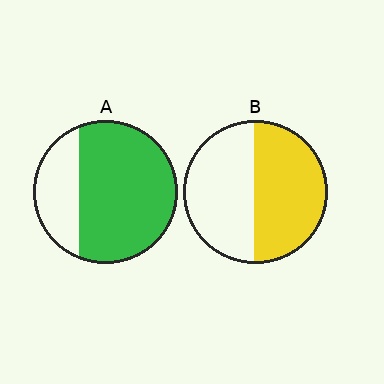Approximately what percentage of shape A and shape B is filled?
A is approximately 75% and B is approximately 50%.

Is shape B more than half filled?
Roughly half.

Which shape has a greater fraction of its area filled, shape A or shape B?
Shape A.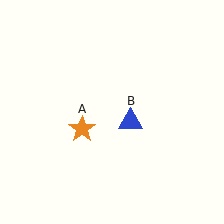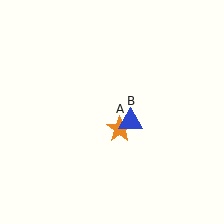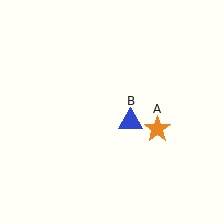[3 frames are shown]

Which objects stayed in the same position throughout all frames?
Blue triangle (object B) remained stationary.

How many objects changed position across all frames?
1 object changed position: orange star (object A).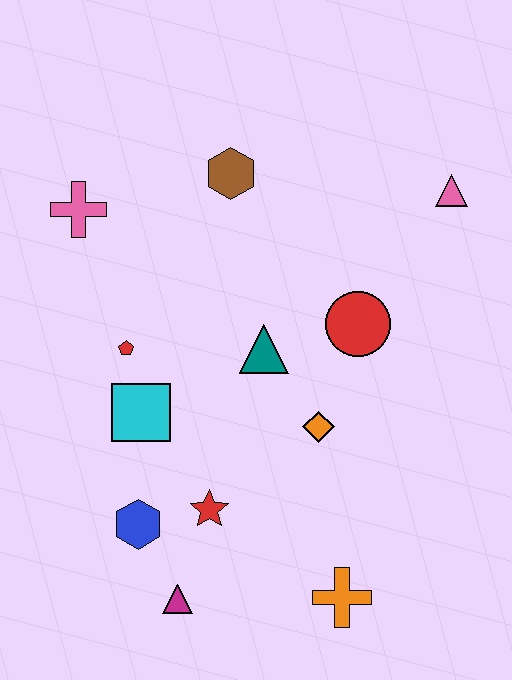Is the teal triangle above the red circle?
No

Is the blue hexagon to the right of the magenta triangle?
No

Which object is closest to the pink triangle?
The red circle is closest to the pink triangle.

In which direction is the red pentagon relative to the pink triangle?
The red pentagon is to the left of the pink triangle.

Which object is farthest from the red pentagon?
The pink triangle is farthest from the red pentagon.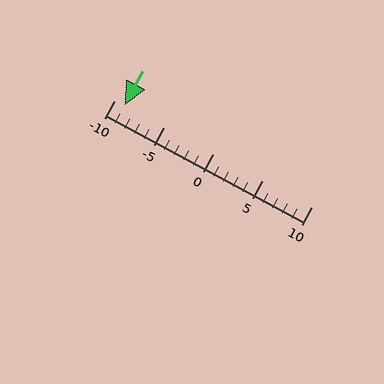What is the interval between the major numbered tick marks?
The major tick marks are spaced 5 units apart.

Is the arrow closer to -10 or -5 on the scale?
The arrow is closer to -10.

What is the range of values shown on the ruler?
The ruler shows values from -10 to 10.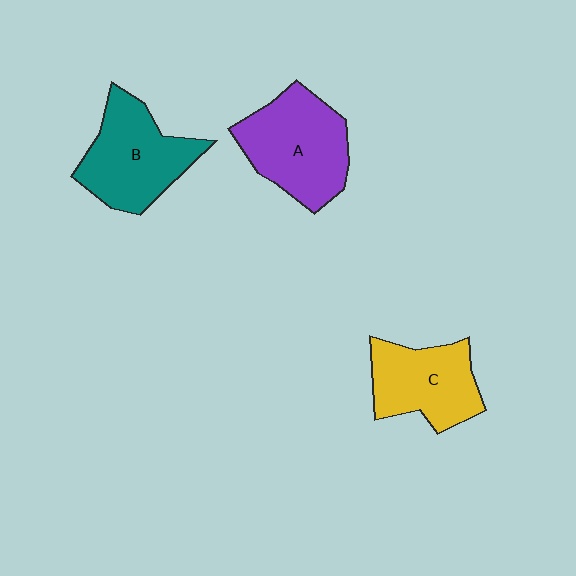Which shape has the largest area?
Shape A (purple).